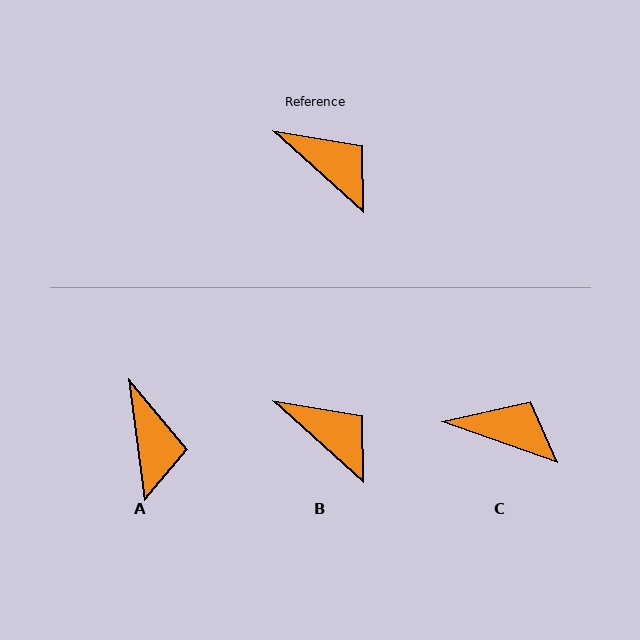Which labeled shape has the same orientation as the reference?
B.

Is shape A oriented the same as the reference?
No, it is off by about 41 degrees.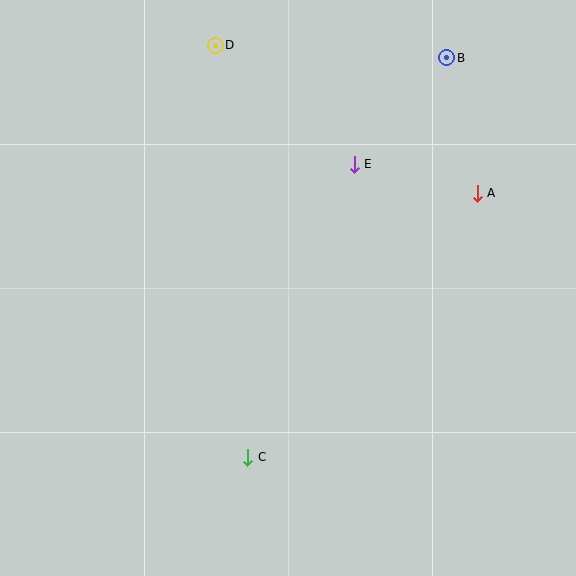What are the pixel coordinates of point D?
Point D is at (215, 45).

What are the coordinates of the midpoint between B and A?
The midpoint between B and A is at (462, 125).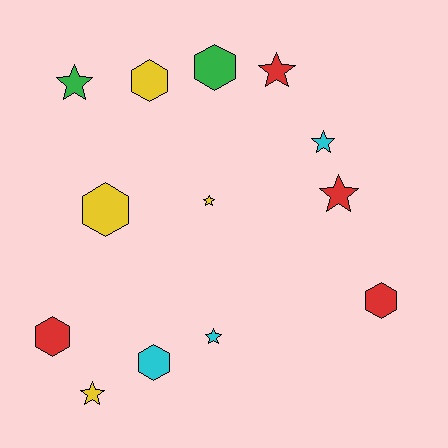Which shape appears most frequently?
Star, with 7 objects.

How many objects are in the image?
There are 13 objects.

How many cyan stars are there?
There are 2 cyan stars.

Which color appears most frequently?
Red, with 4 objects.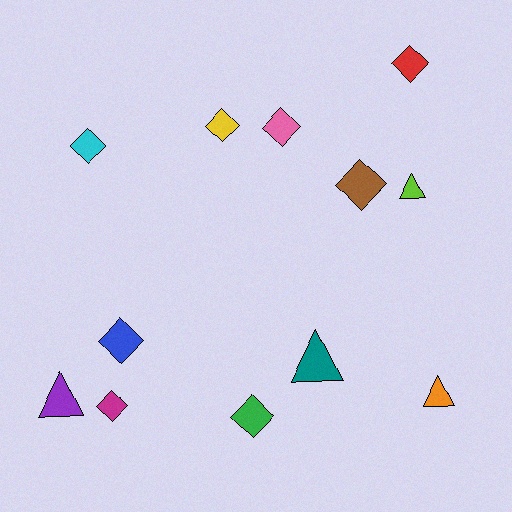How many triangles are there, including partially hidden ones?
There are 4 triangles.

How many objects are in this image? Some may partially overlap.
There are 12 objects.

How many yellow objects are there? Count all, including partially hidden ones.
There is 1 yellow object.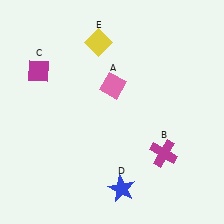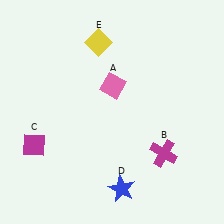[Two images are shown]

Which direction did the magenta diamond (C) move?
The magenta diamond (C) moved down.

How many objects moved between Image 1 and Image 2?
1 object moved between the two images.